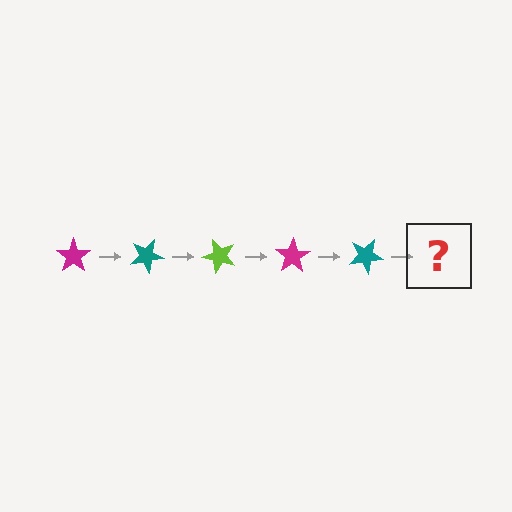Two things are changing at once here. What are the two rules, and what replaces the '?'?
The two rules are that it rotates 25 degrees each step and the color cycles through magenta, teal, and lime. The '?' should be a lime star, rotated 125 degrees from the start.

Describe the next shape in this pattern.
It should be a lime star, rotated 125 degrees from the start.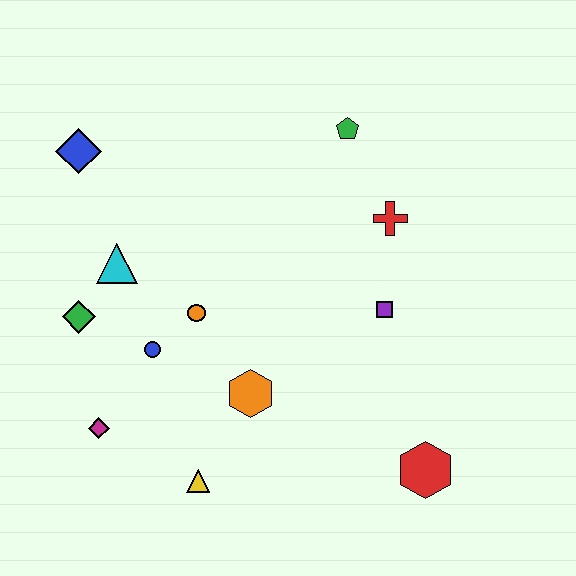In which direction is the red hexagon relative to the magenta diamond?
The red hexagon is to the right of the magenta diamond.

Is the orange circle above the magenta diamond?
Yes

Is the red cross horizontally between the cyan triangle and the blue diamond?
No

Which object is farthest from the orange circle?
The red hexagon is farthest from the orange circle.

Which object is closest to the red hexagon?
The purple square is closest to the red hexagon.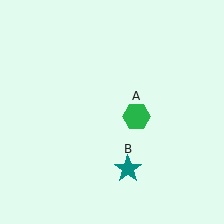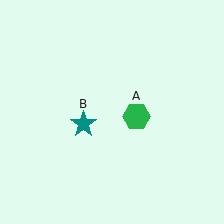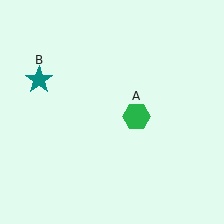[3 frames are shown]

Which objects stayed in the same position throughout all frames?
Green hexagon (object A) remained stationary.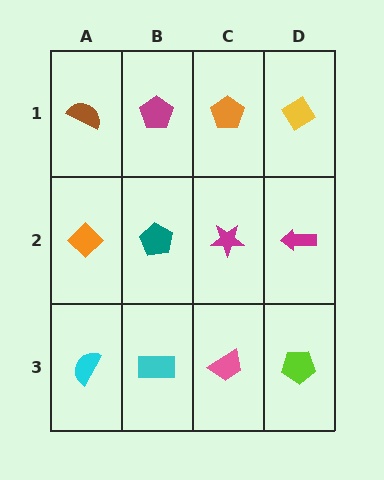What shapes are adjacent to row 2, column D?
A yellow diamond (row 1, column D), a lime pentagon (row 3, column D), a magenta star (row 2, column C).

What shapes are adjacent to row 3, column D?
A magenta arrow (row 2, column D), a pink trapezoid (row 3, column C).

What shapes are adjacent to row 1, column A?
An orange diamond (row 2, column A), a magenta pentagon (row 1, column B).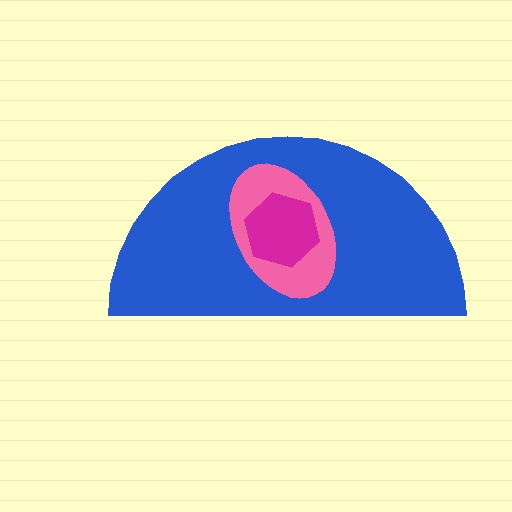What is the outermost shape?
The blue semicircle.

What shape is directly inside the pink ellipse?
The magenta hexagon.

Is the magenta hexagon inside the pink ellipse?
Yes.